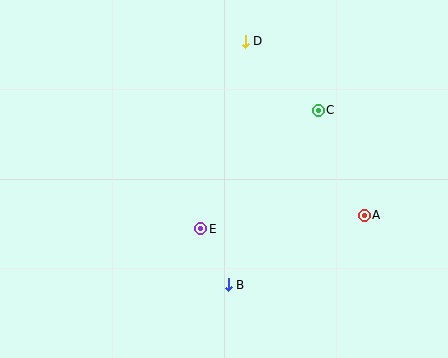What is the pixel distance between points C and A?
The distance between C and A is 115 pixels.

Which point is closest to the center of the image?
Point E at (201, 229) is closest to the center.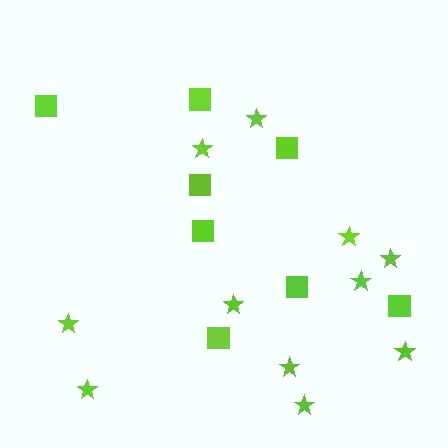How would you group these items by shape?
There are 2 groups: one group of stars (11) and one group of squares (8).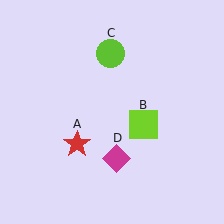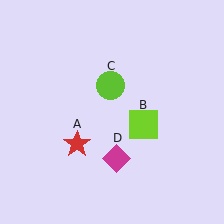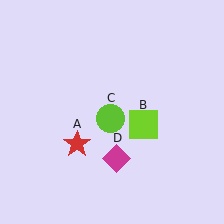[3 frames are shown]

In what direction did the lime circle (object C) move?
The lime circle (object C) moved down.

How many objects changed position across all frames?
1 object changed position: lime circle (object C).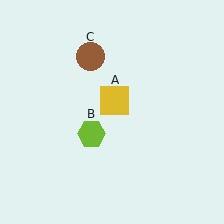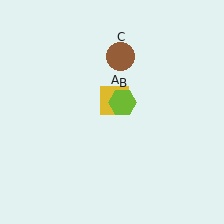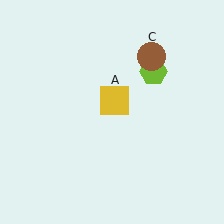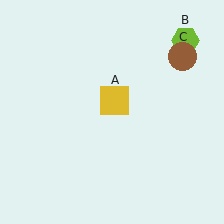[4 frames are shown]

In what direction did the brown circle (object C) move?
The brown circle (object C) moved right.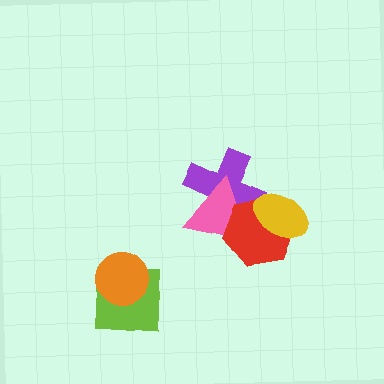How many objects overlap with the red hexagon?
3 objects overlap with the red hexagon.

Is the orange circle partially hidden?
No, no other shape covers it.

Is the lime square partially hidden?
Yes, it is partially covered by another shape.